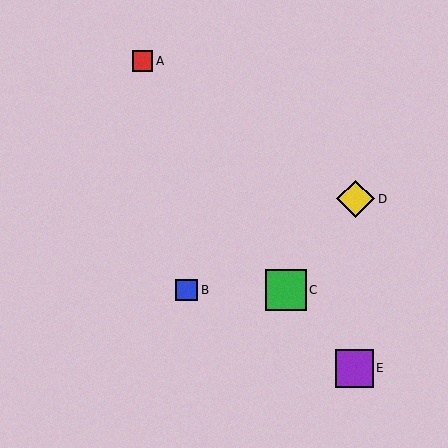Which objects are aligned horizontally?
Objects B, C are aligned horizontally.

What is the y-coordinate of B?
Object B is at y≈290.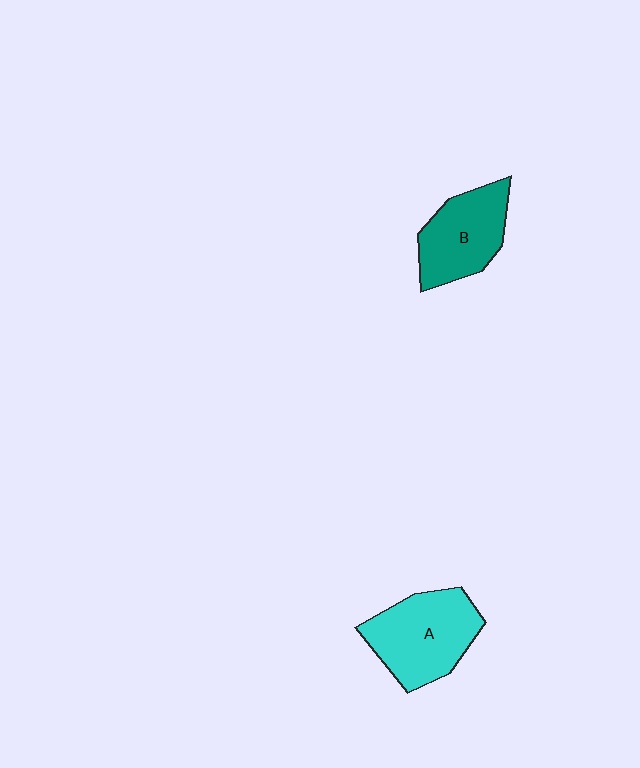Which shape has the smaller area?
Shape B (teal).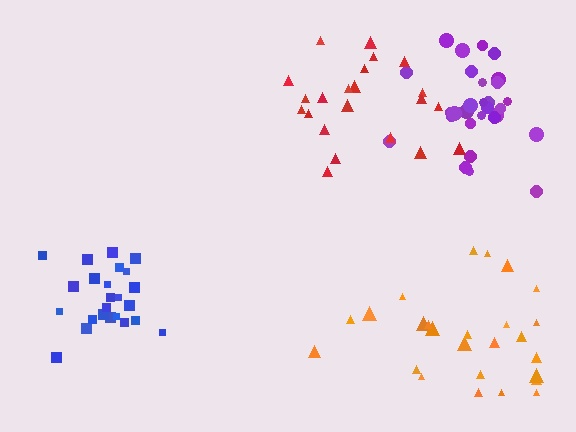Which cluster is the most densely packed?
Blue.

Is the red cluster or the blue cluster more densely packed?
Blue.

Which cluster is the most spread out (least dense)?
Orange.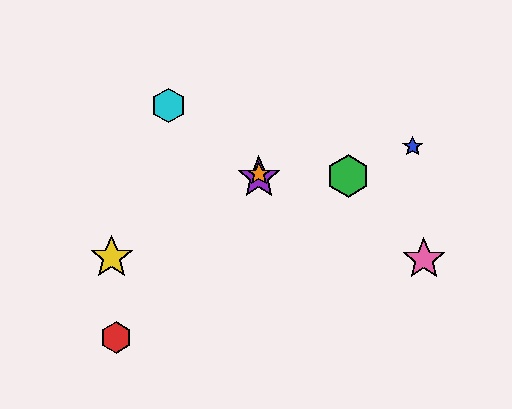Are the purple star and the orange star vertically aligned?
Yes, both are at x≈259.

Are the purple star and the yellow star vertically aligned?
No, the purple star is at x≈259 and the yellow star is at x≈112.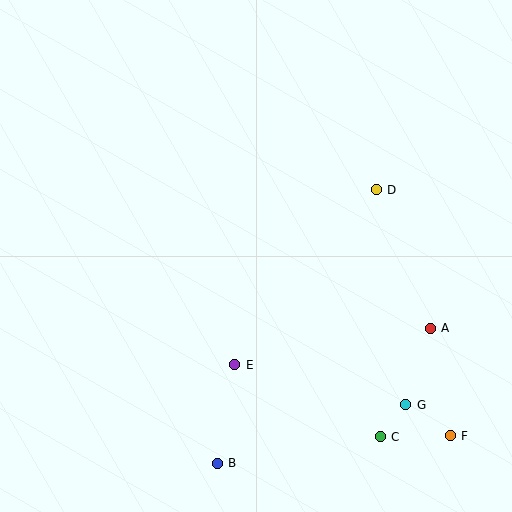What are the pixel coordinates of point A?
Point A is at (430, 328).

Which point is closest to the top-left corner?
Point D is closest to the top-left corner.